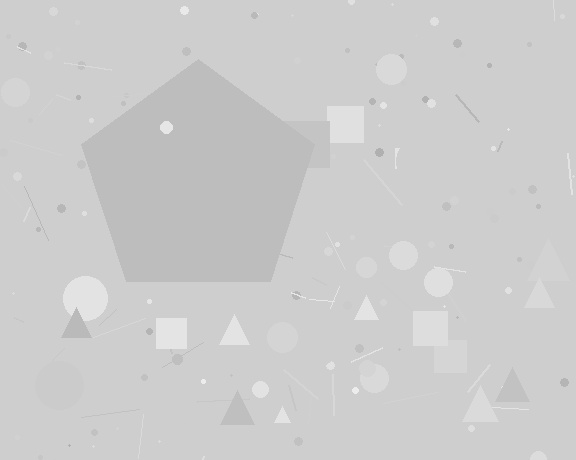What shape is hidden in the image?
A pentagon is hidden in the image.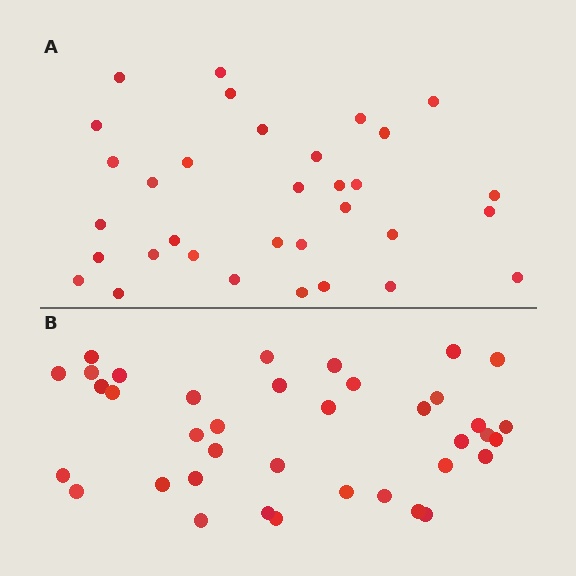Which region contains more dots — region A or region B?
Region B (the bottom region) has more dots.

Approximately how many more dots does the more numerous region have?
Region B has about 5 more dots than region A.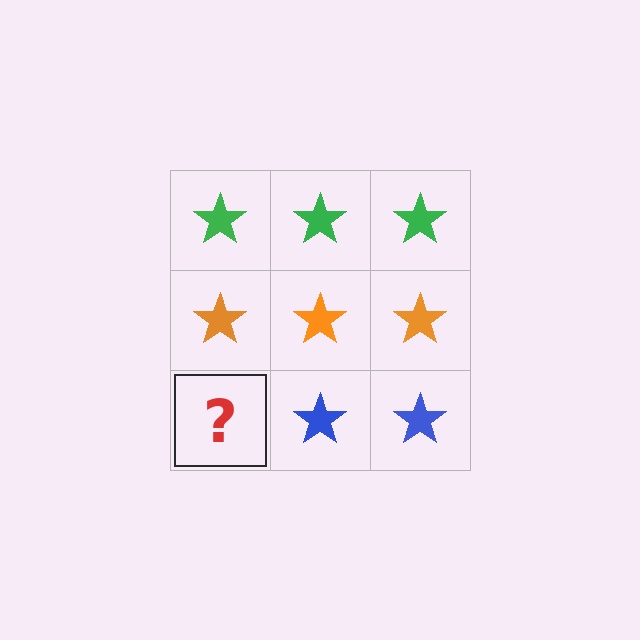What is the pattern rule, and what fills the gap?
The rule is that each row has a consistent color. The gap should be filled with a blue star.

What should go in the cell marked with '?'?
The missing cell should contain a blue star.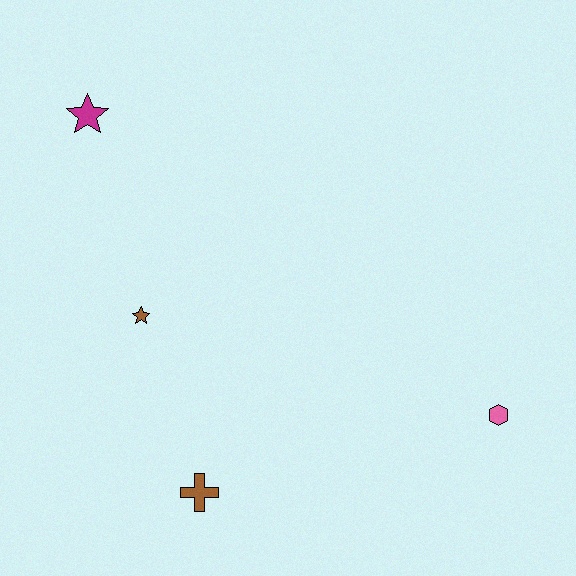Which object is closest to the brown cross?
The brown star is closest to the brown cross.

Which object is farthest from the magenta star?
The pink hexagon is farthest from the magenta star.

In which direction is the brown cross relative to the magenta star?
The brown cross is below the magenta star.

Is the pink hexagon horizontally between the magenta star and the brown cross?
No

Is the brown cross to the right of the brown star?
Yes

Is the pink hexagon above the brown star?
No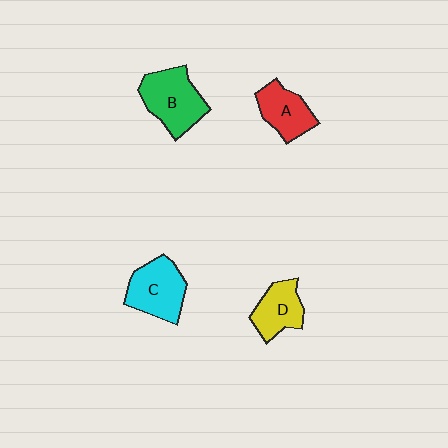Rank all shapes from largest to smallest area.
From largest to smallest: B (green), C (cyan), A (red), D (yellow).